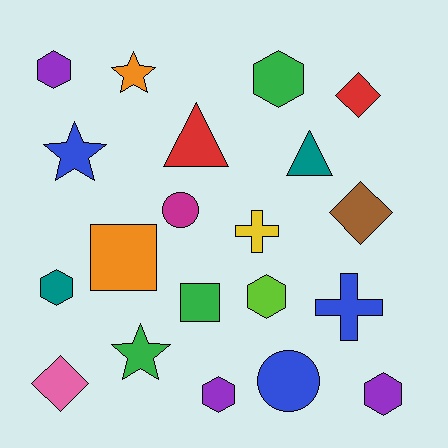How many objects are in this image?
There are 20 objects.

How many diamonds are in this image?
There are 3 diamonds.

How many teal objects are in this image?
There are 2 teal objects.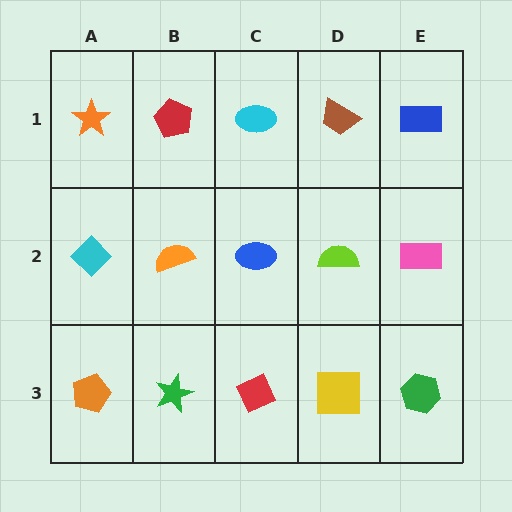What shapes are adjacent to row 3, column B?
An orange semicircle (row 2, column B), an orange pentagon (row 3, column A), a red diamond (row 3, column C).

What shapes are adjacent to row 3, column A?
A cyan diamond (row 2, column A), a green star (row 3, column B).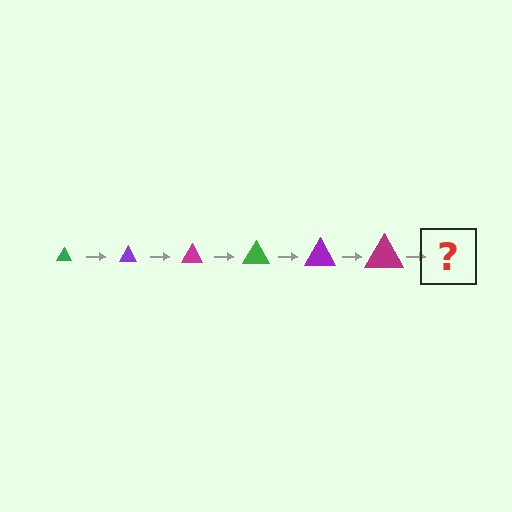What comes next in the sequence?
The next element should be a green triangle, larger than the previous one.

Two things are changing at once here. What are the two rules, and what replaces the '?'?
The two rules are that the triangle grows larger each step and the color cycles through green, purple, and magenta. The '?' should be a green triangle, larger than the previous one.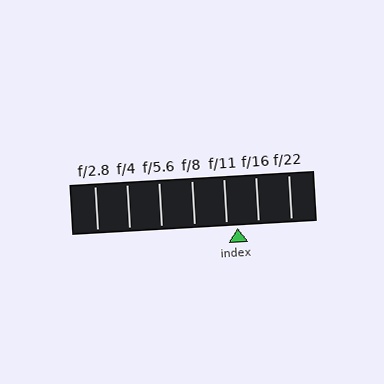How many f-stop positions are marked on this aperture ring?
There are 7 f-stop positions marked.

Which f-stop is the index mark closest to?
The index mark is closest to f/11.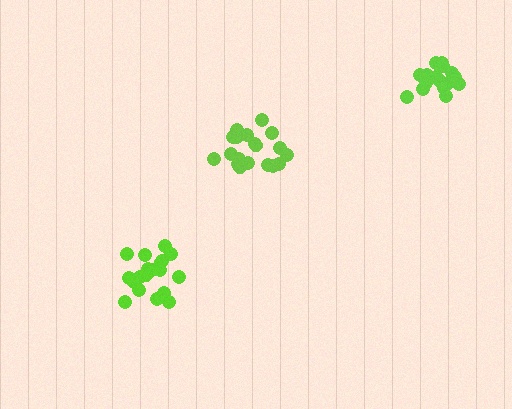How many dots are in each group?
Group 1: 19 dots, Group 2: 17 dots, Group 3: 19 dots (55 total).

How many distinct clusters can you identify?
There are 3 distinct clusters.